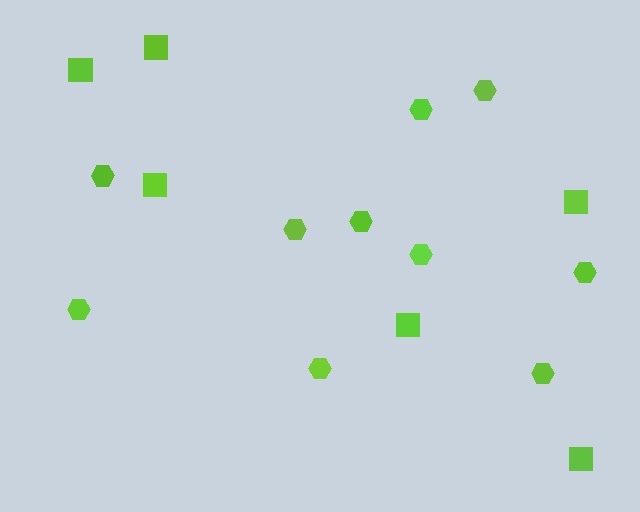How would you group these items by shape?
There are 2 groups: one group of squares (6) and one group of hexagons (10).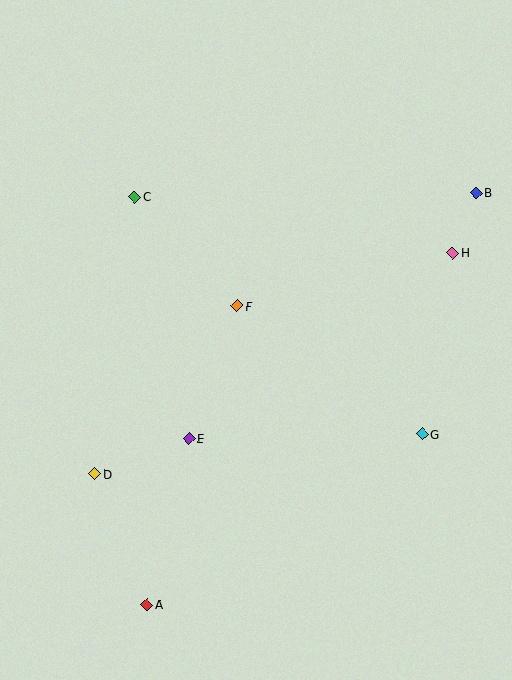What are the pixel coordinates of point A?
Point A is at (147, 605).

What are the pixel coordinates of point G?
Point G is at (422, 434).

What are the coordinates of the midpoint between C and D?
The midpoint between C and D is at (115, 335).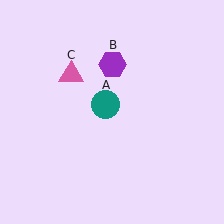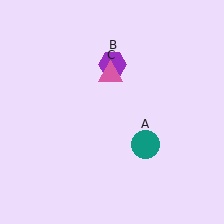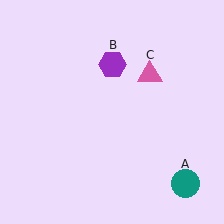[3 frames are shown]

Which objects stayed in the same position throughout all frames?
Purple hexagon (object B) remained stationary.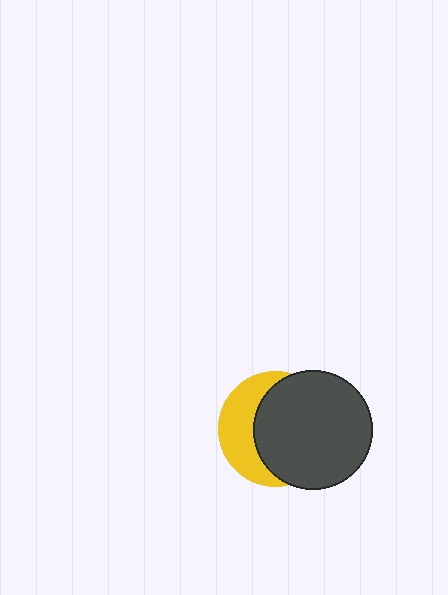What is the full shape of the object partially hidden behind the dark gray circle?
The partially hidden object is a yellow circle.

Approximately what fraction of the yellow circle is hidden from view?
Roughly 62% of the yellow circle is hidden behind the dark gray circle.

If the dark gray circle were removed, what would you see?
You would see the complete yellow circle.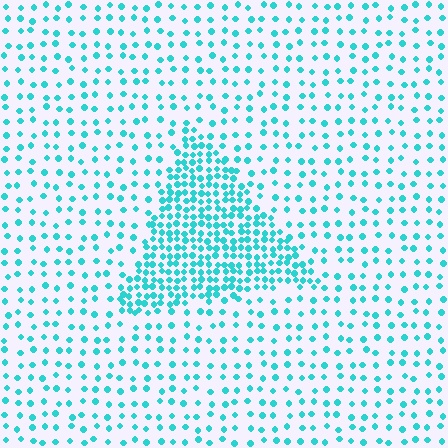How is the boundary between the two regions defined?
The boundary is defined by a change in element density (approximately 2.6x ratio). All elements are the same color, size, and shape.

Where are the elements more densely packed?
The elements are more densely packed inside the triangle boundary.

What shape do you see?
I see a triangle.